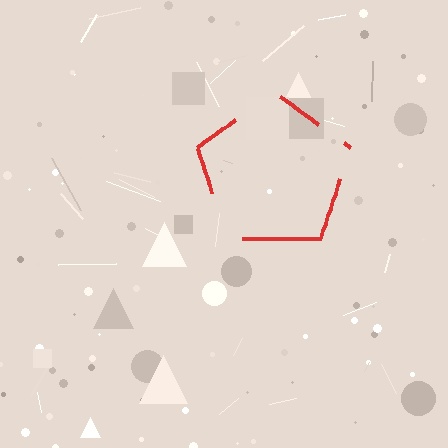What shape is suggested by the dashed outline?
The dashed outline suggests a pentagon.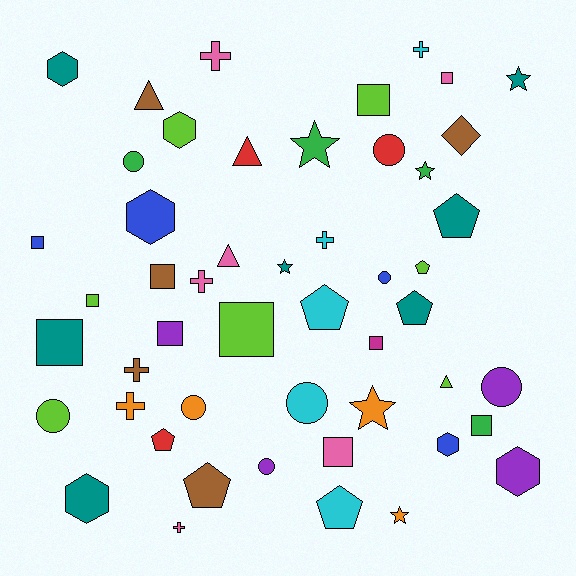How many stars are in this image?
There are 6 stars.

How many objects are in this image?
There are 50 objects.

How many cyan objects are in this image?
There are 5 cyan objects.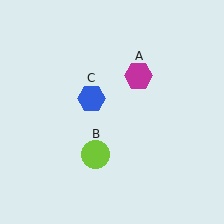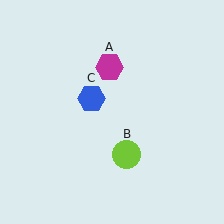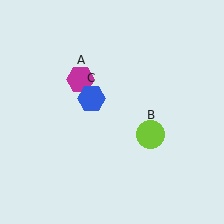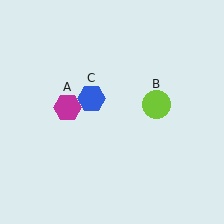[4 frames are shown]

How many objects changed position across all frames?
2 objects changed position: magenta hexagon (object A), lime circle (object B).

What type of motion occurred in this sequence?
The magenta hexagon (object A), lime circle (object B) rotated counterclockwise around the center of the scene.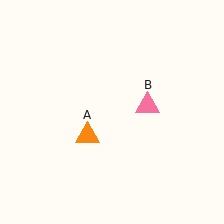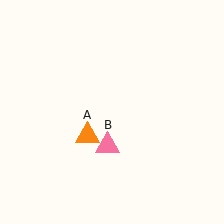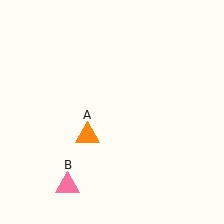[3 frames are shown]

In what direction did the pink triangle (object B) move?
The pink triangle (object B) moved down and to the left.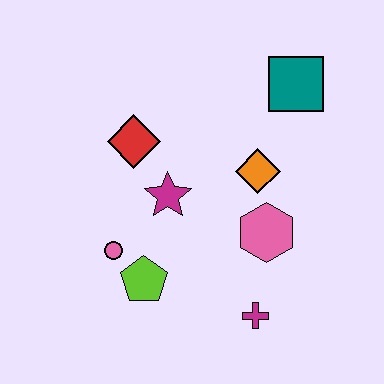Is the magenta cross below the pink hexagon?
Yes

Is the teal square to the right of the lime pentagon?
Yes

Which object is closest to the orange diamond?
The pink hexagon is closest to the orange diamond.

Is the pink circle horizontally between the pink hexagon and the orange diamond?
No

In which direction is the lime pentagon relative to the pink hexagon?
The lime pentagon is to the left of the pink hexagon.